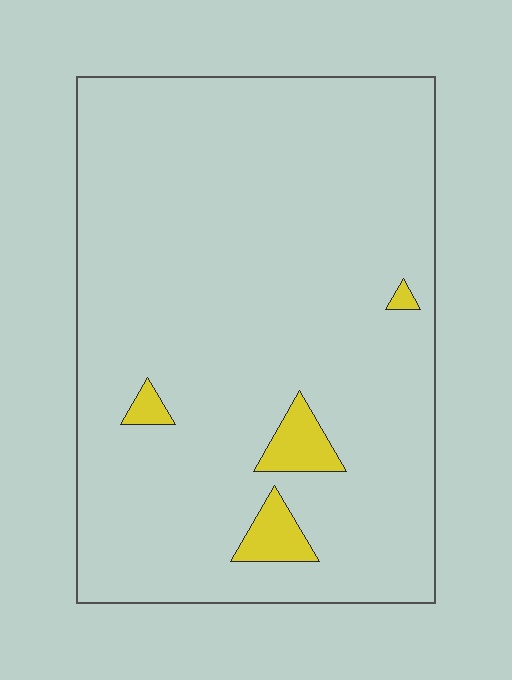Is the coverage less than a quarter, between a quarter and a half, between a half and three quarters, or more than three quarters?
Less than a quarter.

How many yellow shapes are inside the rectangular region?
4.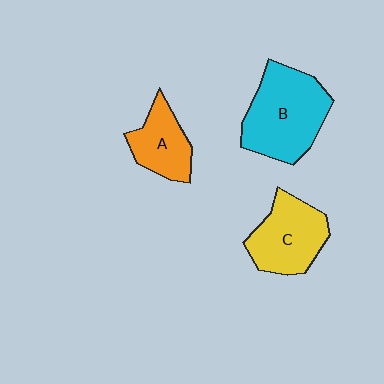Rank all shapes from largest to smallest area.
From largest to smallest: B (cyan), C (yellow), A (orange).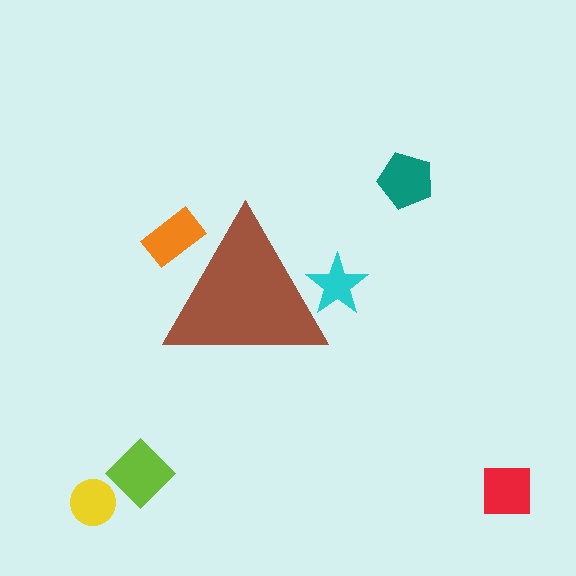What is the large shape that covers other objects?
A brown triangle.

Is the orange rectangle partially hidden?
Yes, the orange rectangle is partially hidden behind the brown triangle.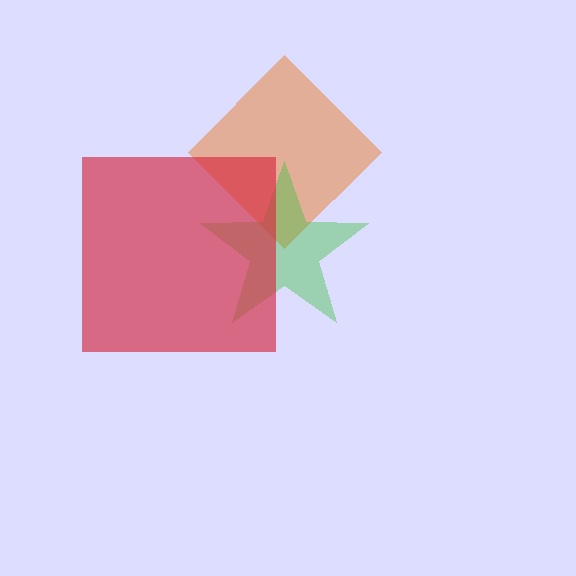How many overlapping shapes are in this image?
There are 3 overlapping shapes in the image.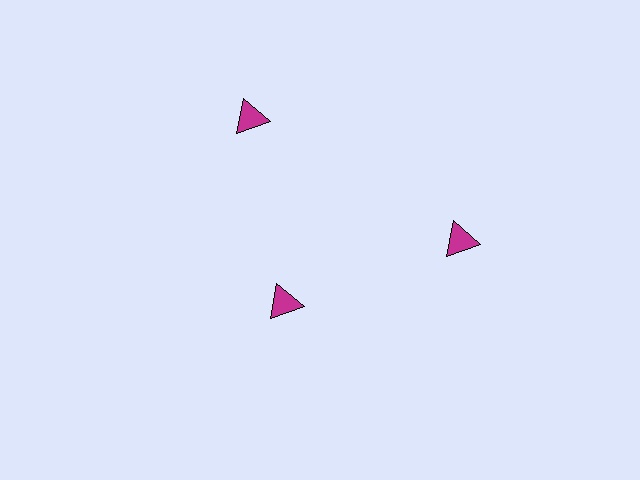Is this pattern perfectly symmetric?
No. The 3 magenta triangles are arranged in a ring, but one element near the 7 o'clock position is pulled inward toward the center, breaking the 3-fold rotational symmetry.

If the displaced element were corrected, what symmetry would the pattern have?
It would have 3-fold rotational symmetry — the pattern would map onto itself every 120 degrees.